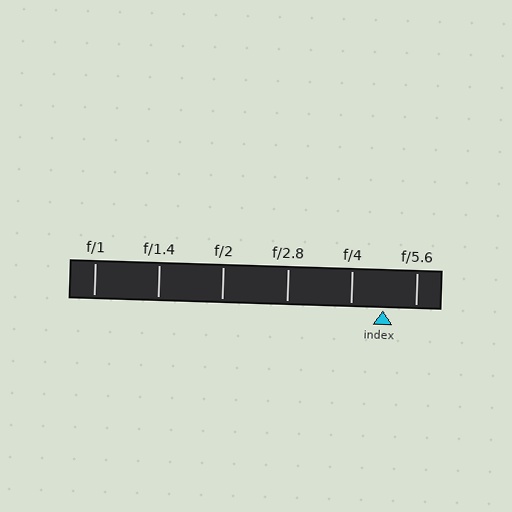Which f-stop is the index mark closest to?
The index mark is closest to f/4.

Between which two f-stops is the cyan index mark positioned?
The index mark is between f/4 and f/5.6.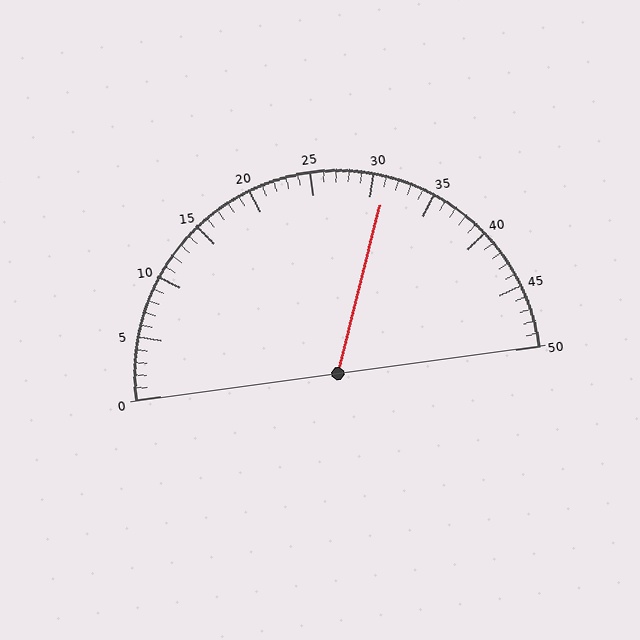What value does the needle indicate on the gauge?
The needle indicates approximately 31.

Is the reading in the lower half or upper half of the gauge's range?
The reading is in the upper half of the range (0 to 50).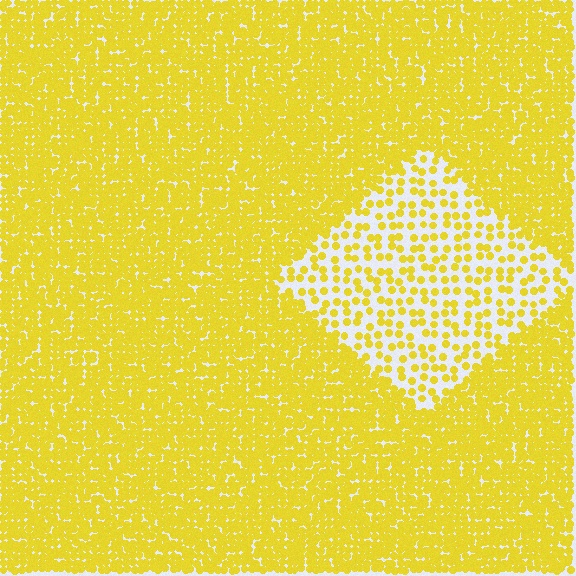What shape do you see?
I see a diamond.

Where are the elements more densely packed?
The elements are more densely packed outside the diamond boundary.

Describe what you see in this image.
The image contains small yellow elements arranged at two different densities. A diamond-shaped region is visible where the elements are less densely packed than the surrounding area.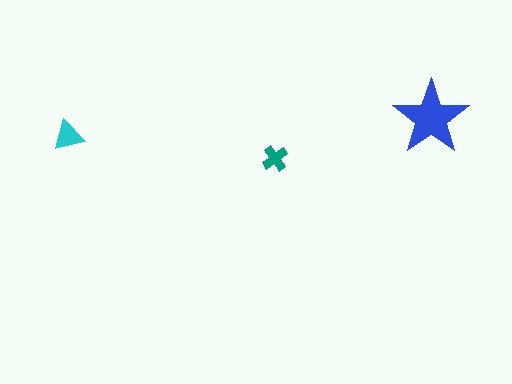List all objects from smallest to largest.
The teal cross, the cyan triangle, the blue star.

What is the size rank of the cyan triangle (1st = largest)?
2nd.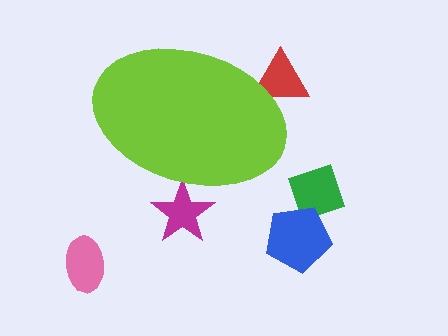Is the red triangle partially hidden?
Yes, the red triangle is partially hidden behind the lime ellipse.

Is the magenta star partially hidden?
Yes, the magenta star is partially hidden behind the lime ellipse.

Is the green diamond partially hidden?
No, the green diamond is fully visible.